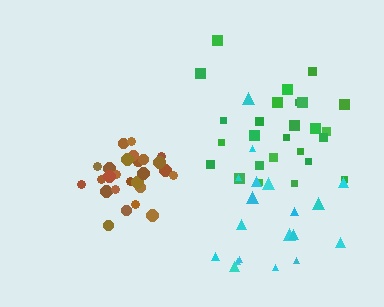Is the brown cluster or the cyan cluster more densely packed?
Brown.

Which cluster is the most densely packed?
Brown.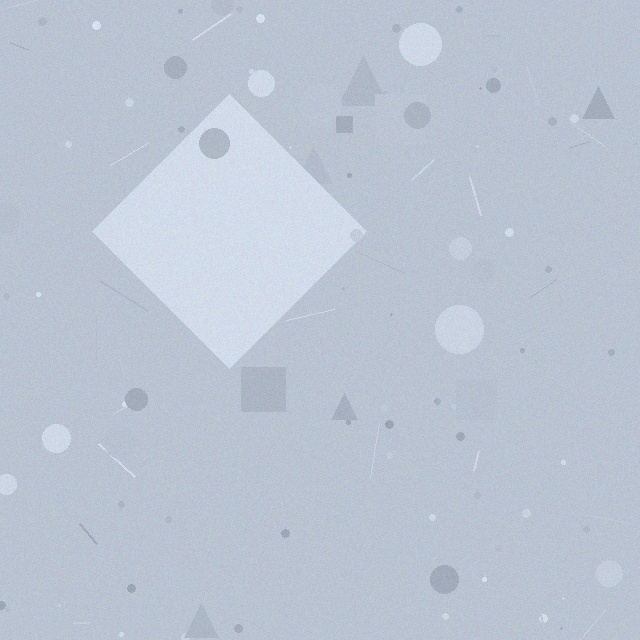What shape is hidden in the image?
A diamond is hidden in the image.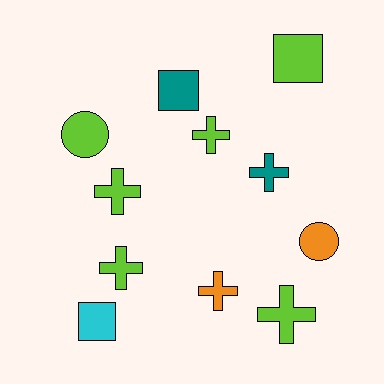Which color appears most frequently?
Lime, with 6 objects.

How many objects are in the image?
There are 11 objects.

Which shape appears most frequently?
Cross, with 6 objects.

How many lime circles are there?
There is 1 lime circle.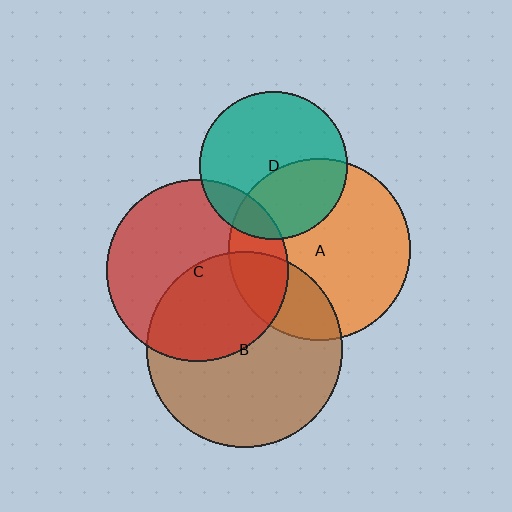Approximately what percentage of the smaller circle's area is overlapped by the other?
Approximately 15%.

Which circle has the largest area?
Circle B (brown).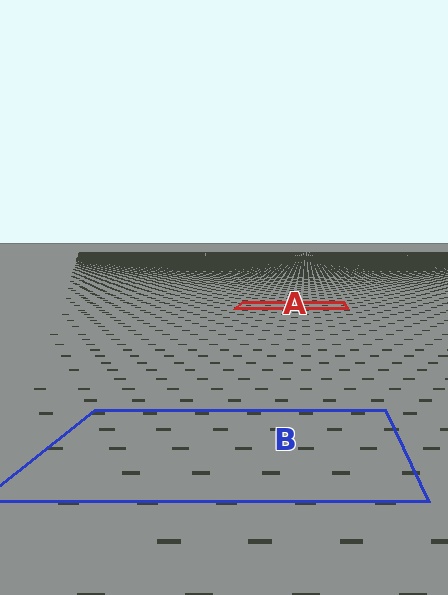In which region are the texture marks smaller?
The texture marks are smaller in region A, because it is farther away.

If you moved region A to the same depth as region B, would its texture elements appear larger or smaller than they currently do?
They would appear larger. At a closer depth, the same texture elements are projected at a bigger on-screen size.